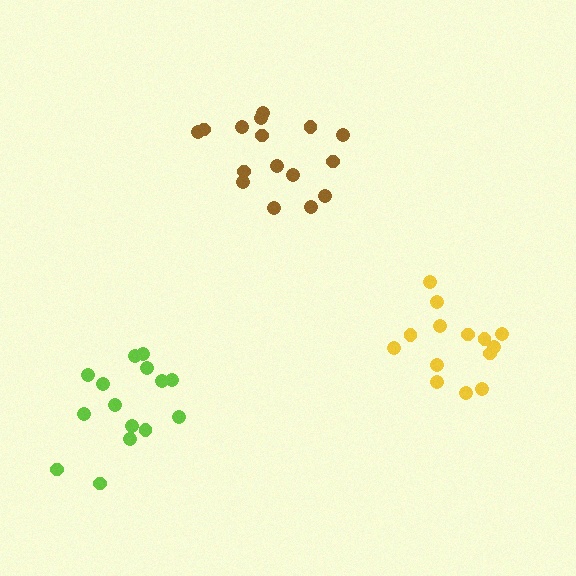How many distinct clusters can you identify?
There are 3 distinct clusters.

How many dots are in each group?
Group 1: 16 dots, Group 2: 15 dots, Group 3: 14 dots (45 total).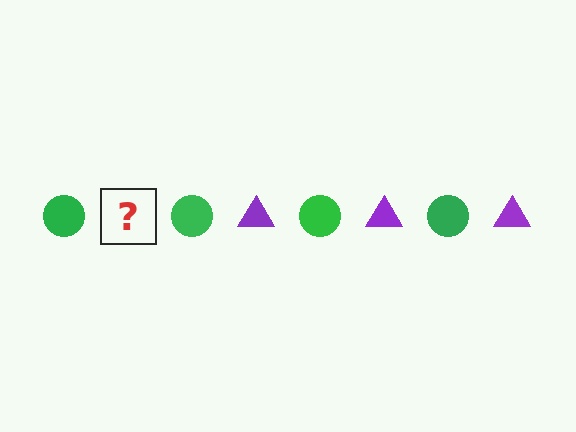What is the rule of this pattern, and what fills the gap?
The rule is that the pattern alternates between green circle and purple triangle. The gap should be filled with a purple triangle.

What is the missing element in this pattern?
The missing element is a purple triangle.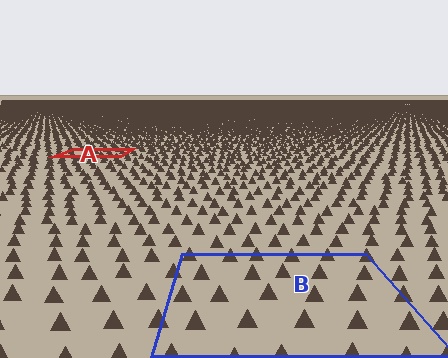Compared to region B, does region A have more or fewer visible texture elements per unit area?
Region A has more texture elements per unit area — they are packed more densely because it is farther away.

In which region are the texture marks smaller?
The texture marks are smaller in region A, because it is farther away.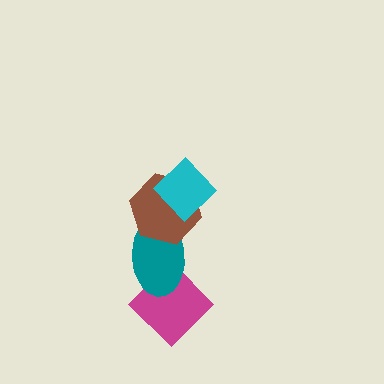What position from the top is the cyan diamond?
The cyan diamond is 1st from the top.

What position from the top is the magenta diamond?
The magenta diamond is 4th from the top.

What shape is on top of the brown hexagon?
The cyan diamond is on top of the brown hexagon.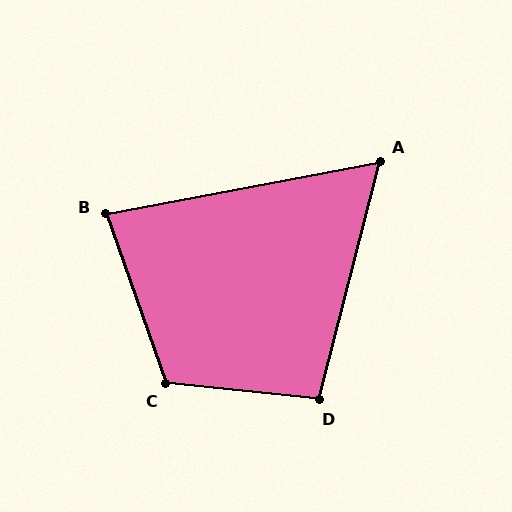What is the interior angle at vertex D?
Approximately 99 degrees (obtuse).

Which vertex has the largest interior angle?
C, at approximately 115 degrees.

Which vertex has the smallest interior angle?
A, at approximately 65 degrees.